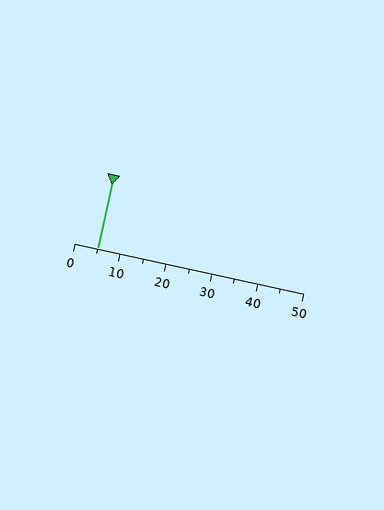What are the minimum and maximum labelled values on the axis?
The axis runs from 0 to 50.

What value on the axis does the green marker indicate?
The marker indicates approximately 5.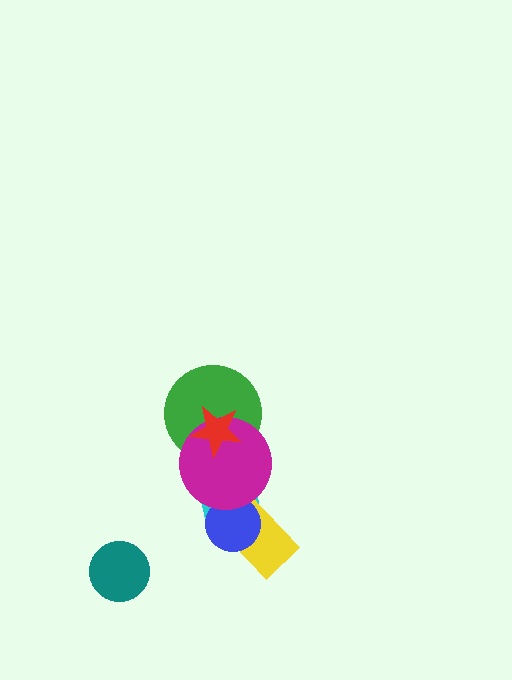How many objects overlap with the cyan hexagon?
3 objects overlap with the cyan hexagon.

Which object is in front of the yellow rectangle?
The blue circle is in front of the yellow rectangle.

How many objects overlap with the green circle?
2 objects overlap with the green circle.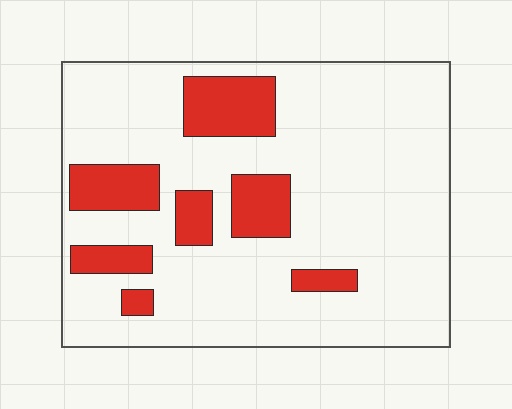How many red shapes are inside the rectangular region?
7.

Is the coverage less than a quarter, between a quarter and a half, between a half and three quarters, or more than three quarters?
Less than a quarter.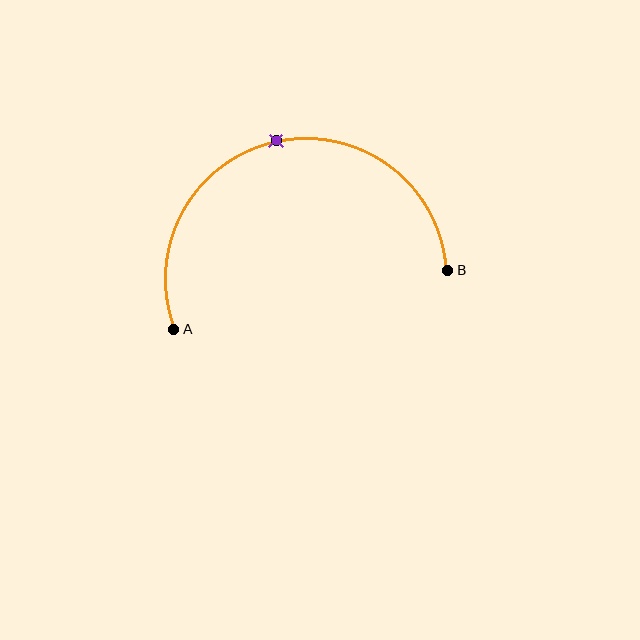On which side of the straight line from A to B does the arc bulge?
The arc bulges above the straight line connecting A and B.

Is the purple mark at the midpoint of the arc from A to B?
Yes. The purple mark lies on the arc at equal arc-length from both A and B — it is the arc midpoint.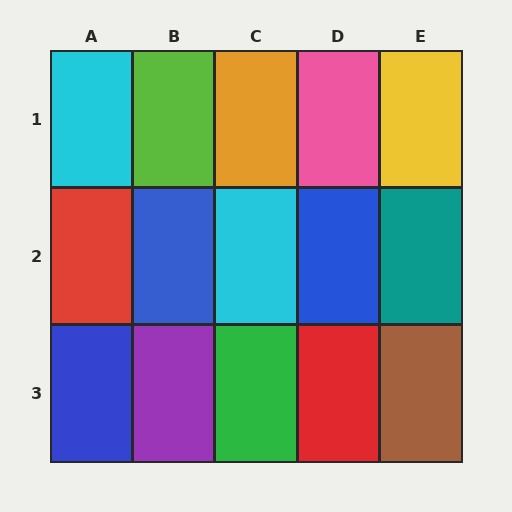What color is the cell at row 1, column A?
Cyan.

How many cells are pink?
1 cell is pink.